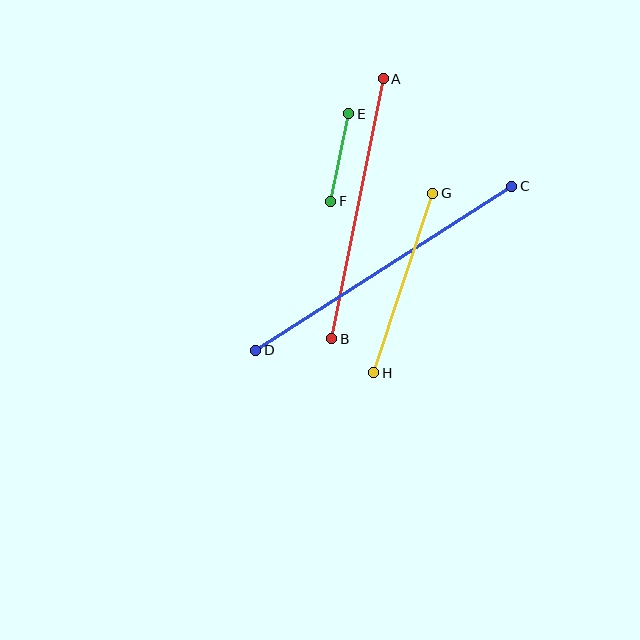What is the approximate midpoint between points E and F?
The midpoint is at approximately (340, 157) pixels.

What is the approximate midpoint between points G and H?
The midpoint is at approximately (403, 283) pixels.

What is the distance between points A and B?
The distance is approximately 265 pixels.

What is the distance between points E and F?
The distance is approximately 89 pixels.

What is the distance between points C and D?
The distance is approximately 304 pixels.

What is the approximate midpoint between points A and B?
The midpoint is at approximately (358, 209) pixels.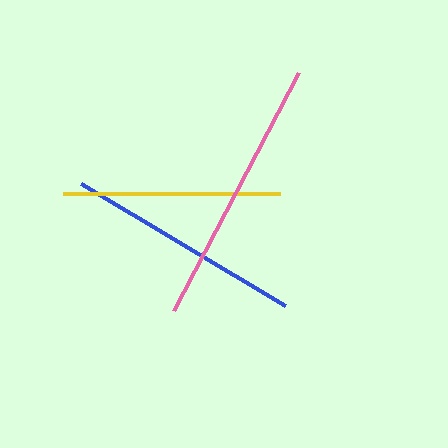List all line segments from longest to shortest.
From longest to shortest: pink, blue, yellow.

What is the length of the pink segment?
The pink segment is approximately 269 pixels long.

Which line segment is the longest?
The pink line is the longest at approximately 269 pixels.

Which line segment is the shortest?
The yellow line is the shortest at approximately 217 pixels.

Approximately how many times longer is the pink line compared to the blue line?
The pink line is approximately 1.1 times the length of the blue line.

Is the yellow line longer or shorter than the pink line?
The pink line is longer than the yellow line.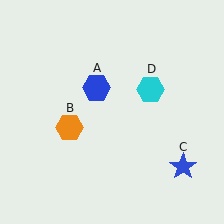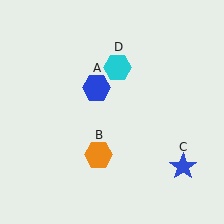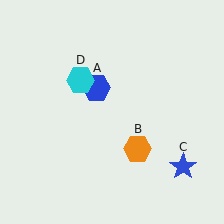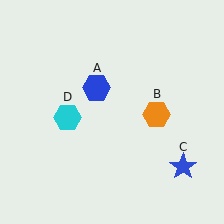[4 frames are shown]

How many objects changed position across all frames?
2 objects changed position: orange hexagon (object B), cyan hexagon (object D).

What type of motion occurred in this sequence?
The orange hexagon (object B), cyan hexagon (object D) rotated counterclockwise around the center of the scene.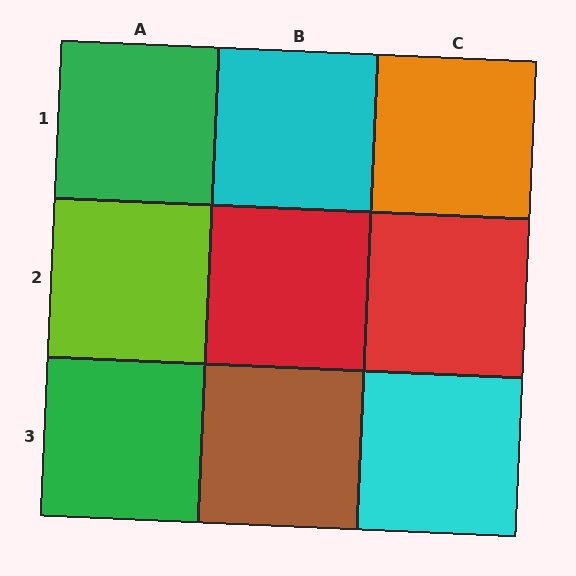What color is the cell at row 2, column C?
Red.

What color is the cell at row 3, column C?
Cyan.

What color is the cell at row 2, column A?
Lime.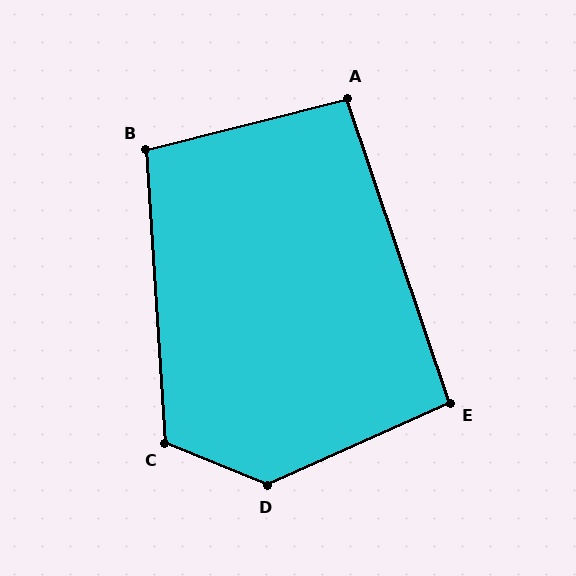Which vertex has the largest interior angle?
D, at approximately 133 degrees.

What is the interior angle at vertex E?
Approximately 96 degrees (obtuse).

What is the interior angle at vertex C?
Approximately 116 degrees (obtuse).